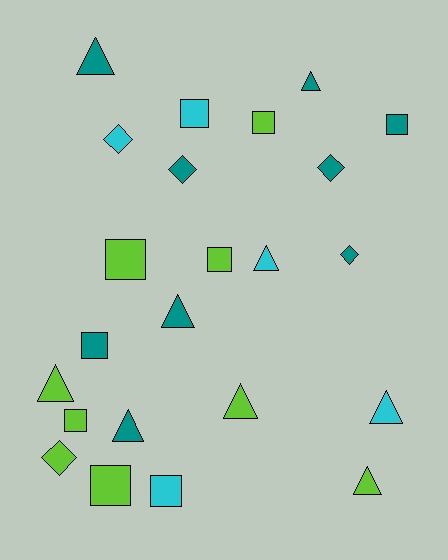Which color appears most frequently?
Lime, with 9 objects.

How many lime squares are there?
There are 5 lime squares.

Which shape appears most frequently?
Triangle, with 9 objects.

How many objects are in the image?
There are 23 objects.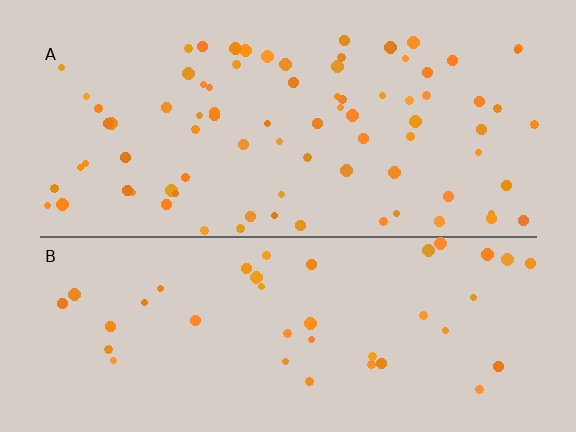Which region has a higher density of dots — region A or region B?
A (the top).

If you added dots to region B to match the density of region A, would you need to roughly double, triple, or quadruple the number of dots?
Approximately double.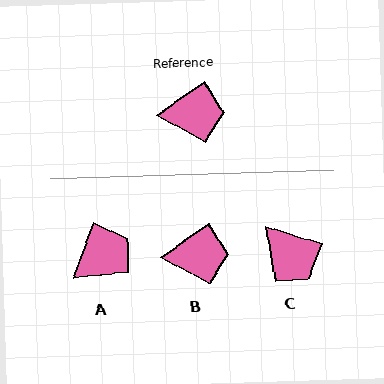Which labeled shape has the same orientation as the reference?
B.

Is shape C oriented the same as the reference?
No, it is off by about 53 degrees.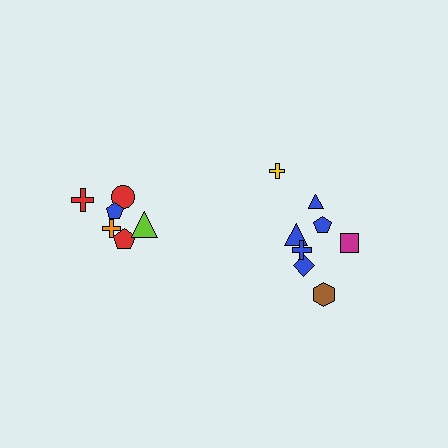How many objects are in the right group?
There are 8 objects.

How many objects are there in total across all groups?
There are 14 objects.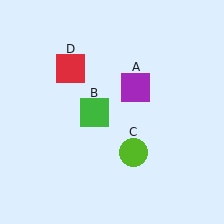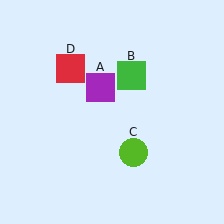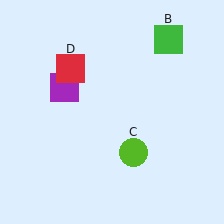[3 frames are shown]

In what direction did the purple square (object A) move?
The purple square (object A) moved left.